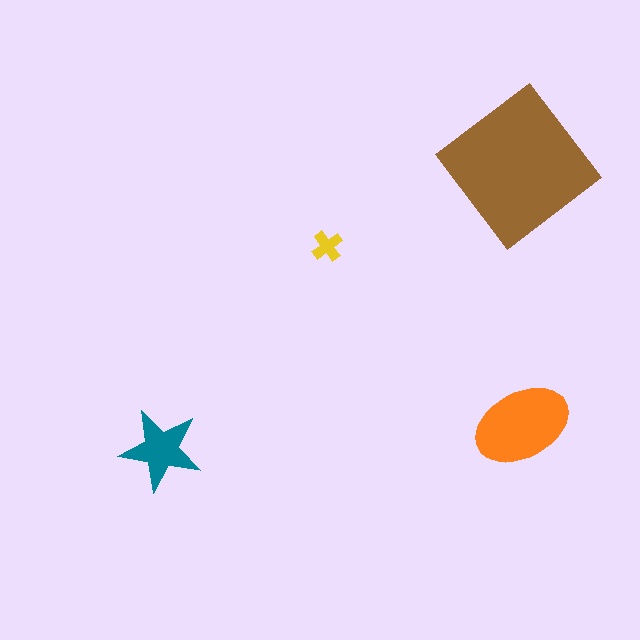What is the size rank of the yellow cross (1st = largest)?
4th.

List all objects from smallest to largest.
The yellow cross, the teal star, the orange ellipse, the brown diamond.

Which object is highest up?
The brown diamond is topmost.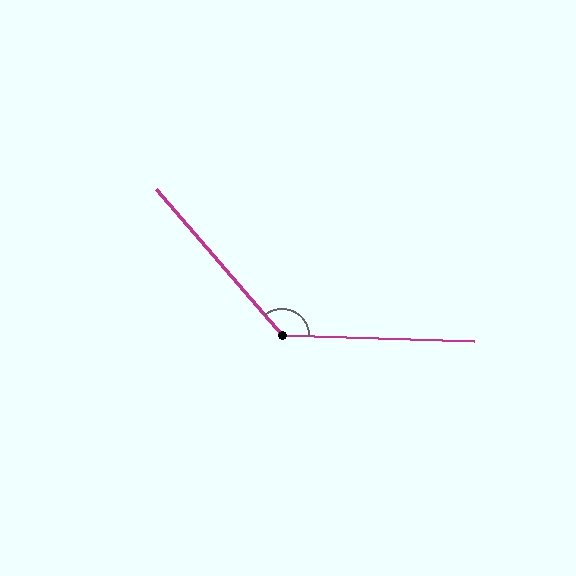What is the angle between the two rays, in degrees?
Approximately 133 degrees.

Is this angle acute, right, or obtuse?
It is obtuse.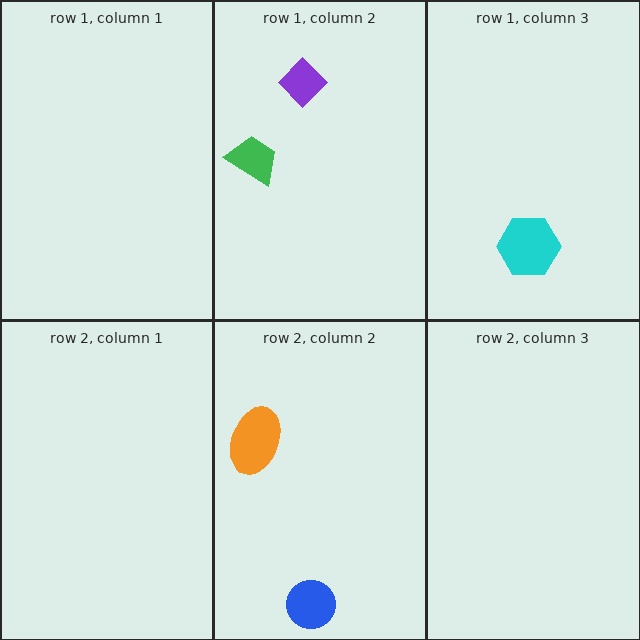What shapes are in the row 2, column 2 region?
The blue circle, the orange ellipse.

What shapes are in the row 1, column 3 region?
The cyan hexagon.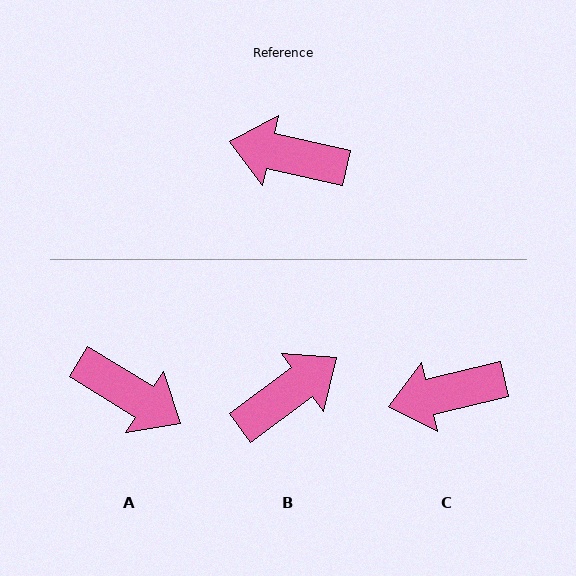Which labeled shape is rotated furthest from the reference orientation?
A, about 161 degrees away.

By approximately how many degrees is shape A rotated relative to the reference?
Approximately 161 degrees counter-clockwise.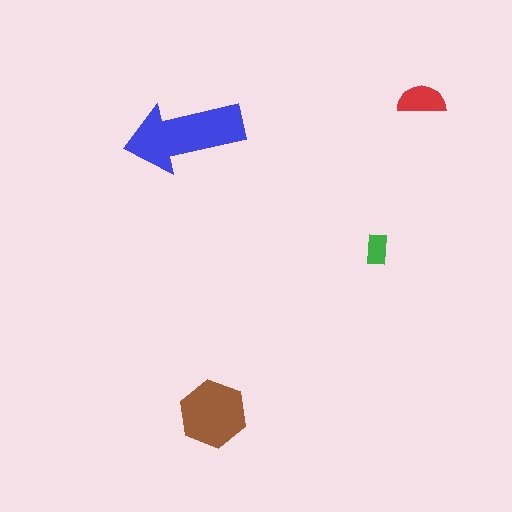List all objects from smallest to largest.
The green rectangle, the red semicircle, the brown hexagon, the blue arrow.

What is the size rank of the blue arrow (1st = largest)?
1st.